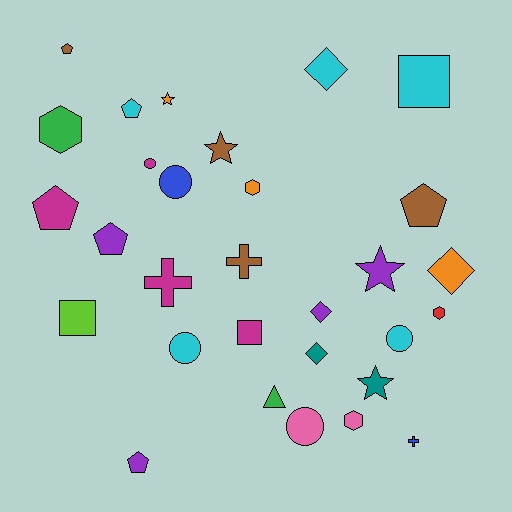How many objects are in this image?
There are 30 objects.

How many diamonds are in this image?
There are 4 diamonds.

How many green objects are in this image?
There are 2 green objects.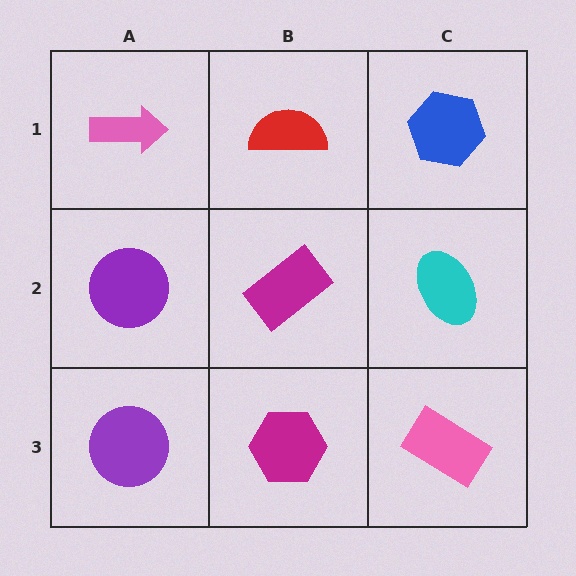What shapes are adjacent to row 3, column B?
A magenta rectangle (row 2, column B), a purple circle (row 3, column A), a pink rectangle (row 3, column C).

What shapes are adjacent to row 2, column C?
A blue hexagon (row 1, column C), a pink rectangle (row 3, column C), a magenta rectangle (row 2, column B).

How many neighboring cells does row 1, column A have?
2.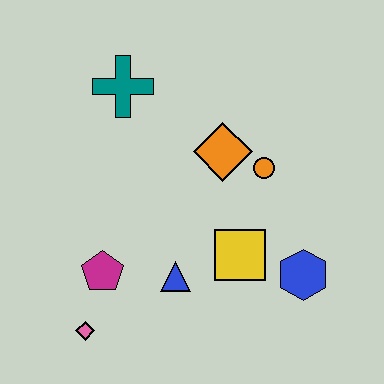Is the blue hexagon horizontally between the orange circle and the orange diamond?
No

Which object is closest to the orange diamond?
The orange circle is closest to the orange diamond.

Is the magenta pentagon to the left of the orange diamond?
Yes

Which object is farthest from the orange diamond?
The pink diamond is farthest from the orange diamond.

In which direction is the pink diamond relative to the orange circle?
The pink diamond is to the left of the orange circle.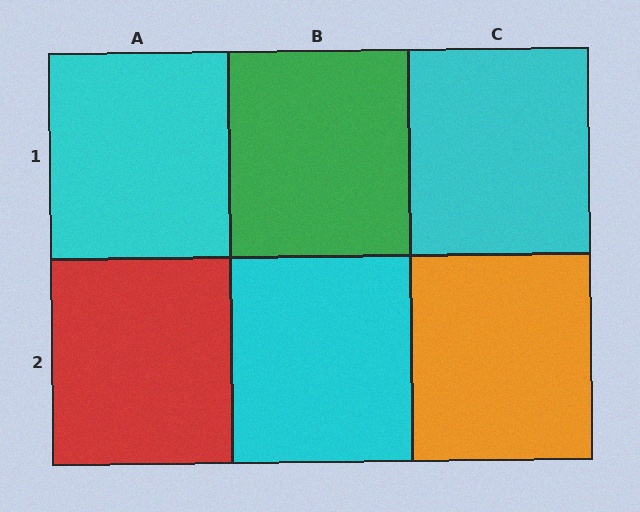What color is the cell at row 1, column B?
Green.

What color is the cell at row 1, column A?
Cyan.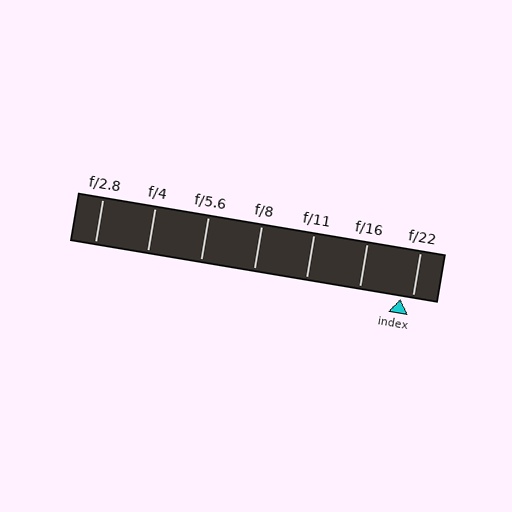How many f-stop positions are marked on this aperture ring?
There are 7 f-stop positions marked.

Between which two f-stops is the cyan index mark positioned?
The index mark is between f/16 and f/22.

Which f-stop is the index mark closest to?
The index mark is closest to f/22.